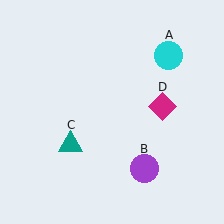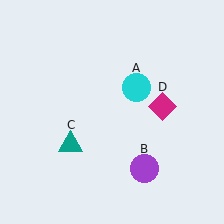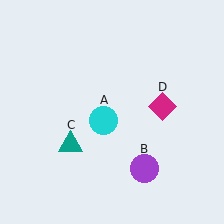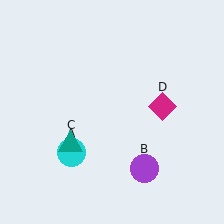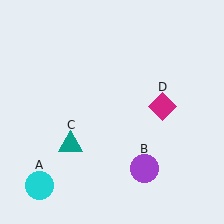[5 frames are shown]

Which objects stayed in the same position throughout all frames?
Purple circle (object B) and teal triangle (object C) and magenta diamond (object D) remained stationary.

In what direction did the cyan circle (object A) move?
The cyan circle (object A) moved down and to the left.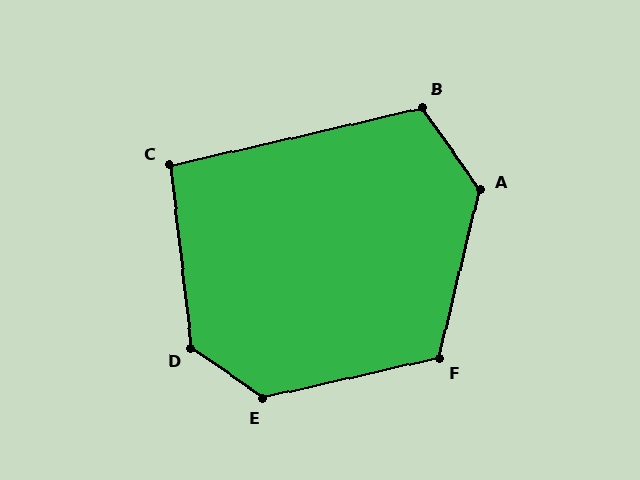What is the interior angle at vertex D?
Approximately 132 degrees (obtuse).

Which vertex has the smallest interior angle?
C, at approximately 96 degrees.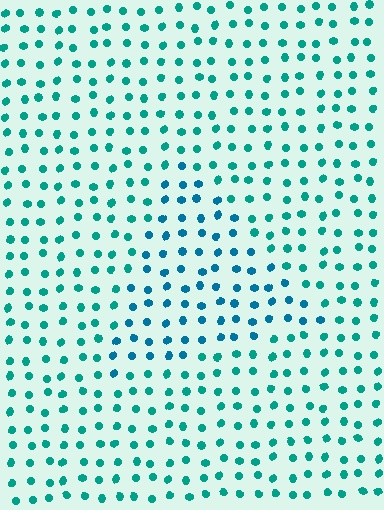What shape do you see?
I see a triangle.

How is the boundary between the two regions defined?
The boundary is defined purely by a slight shift in hue (about 26 degrees). Spacing, size, and orientation are identical on both sides.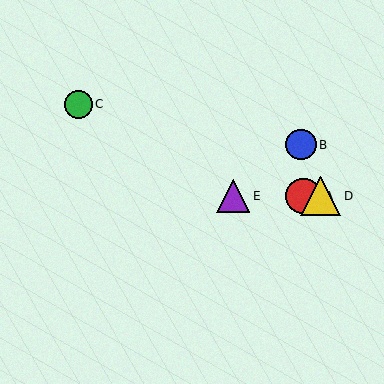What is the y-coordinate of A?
Object A is at y≈196.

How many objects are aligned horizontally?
3 objects (A, D, E) are aligned horizontally.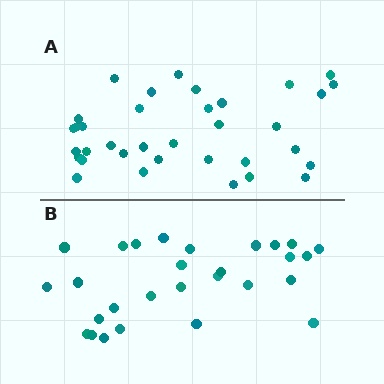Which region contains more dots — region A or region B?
Region A (the top region) has more dots.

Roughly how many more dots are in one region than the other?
Region A has roughly 8 or so more dots than region B.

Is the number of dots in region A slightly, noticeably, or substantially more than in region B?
Region A has noticeably more, but not dramatically so. The ratio is roughly 1.2 to 1.